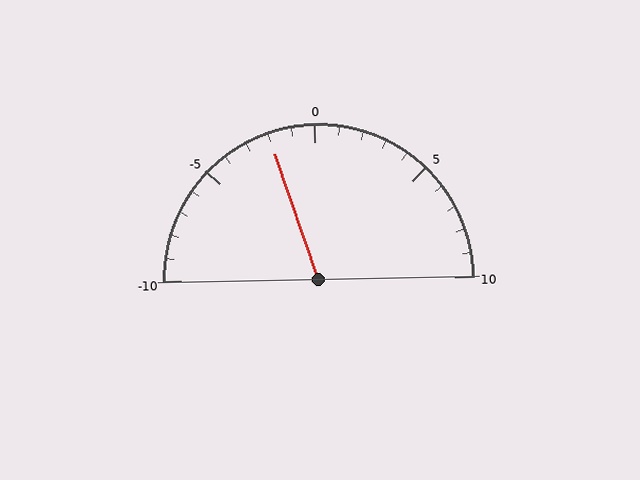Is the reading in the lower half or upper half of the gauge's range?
The reading is in the lower half of the range (-10 to 10).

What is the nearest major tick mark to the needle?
The nearest major tick mark is 0.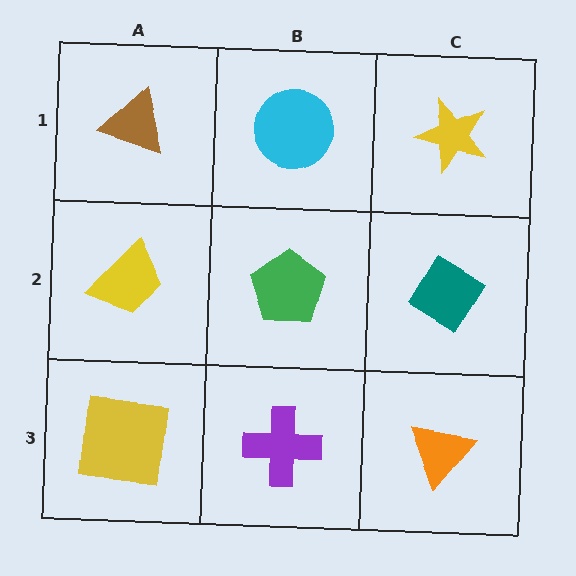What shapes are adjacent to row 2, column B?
A cyan circle (row 1, column B), a purple cross (row 3, column B), a yellow trapezoid (row 2, column A), a teal diamond (row 2, column C).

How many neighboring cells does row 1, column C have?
2.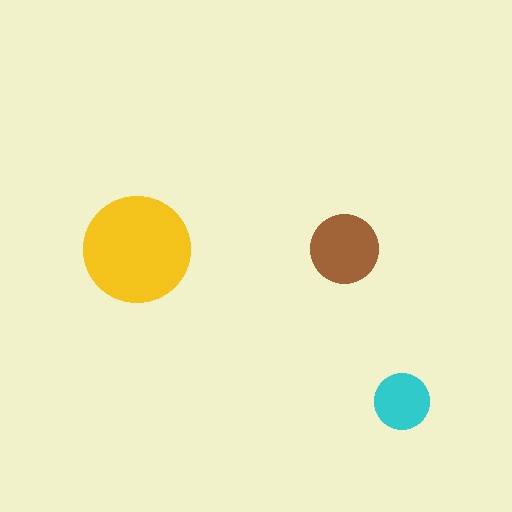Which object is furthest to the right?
The cyan circle is rightmost.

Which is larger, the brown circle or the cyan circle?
The brown one.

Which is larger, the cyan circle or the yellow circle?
The yellow one.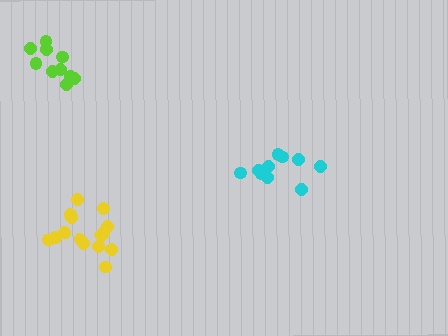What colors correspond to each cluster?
The clusters are colored: cyan, yellow, lime.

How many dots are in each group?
Group 1: 10 dots, Group 2: 15 dots, Group 3: 10 dots (35 total).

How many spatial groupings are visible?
There are 3 spatial groupings.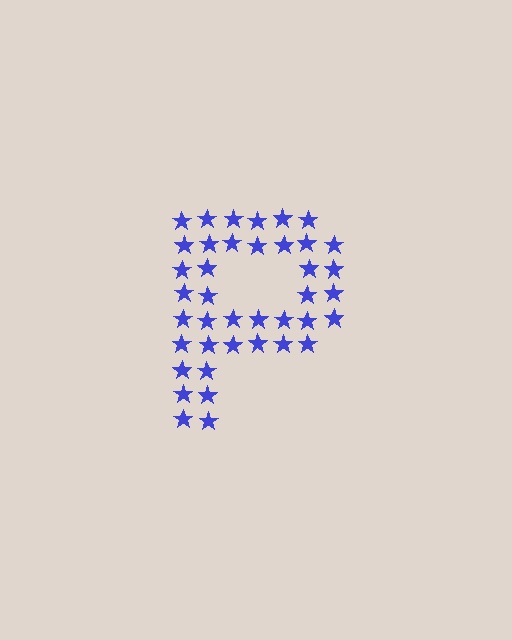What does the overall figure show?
The overall figure shows the letter P.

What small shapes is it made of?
It is made of small stars.